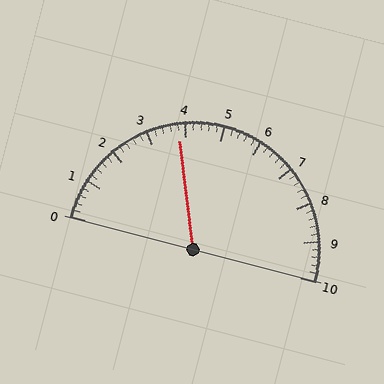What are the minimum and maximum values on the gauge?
The gauge ranges from 0 to 10.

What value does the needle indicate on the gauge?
The needle indicates approximately 3.8.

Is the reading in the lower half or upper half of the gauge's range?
The reading is in the lower half of the range (0 to 10).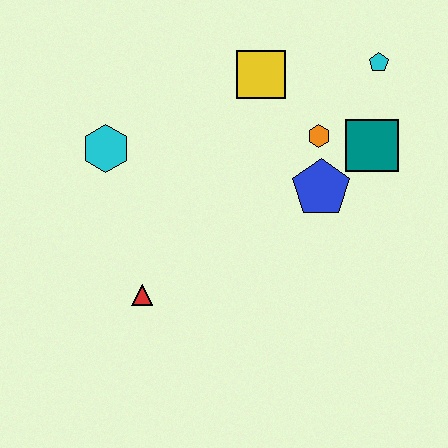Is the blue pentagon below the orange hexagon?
Yes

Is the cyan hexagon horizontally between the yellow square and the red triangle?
No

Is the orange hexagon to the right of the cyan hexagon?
Yes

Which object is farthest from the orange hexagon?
The red triangle is farthest from the orange hexagon.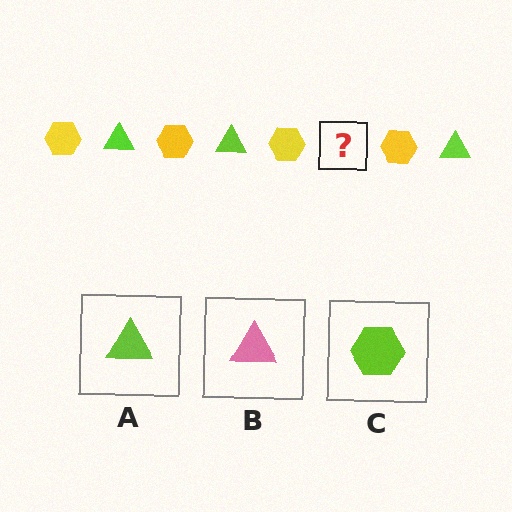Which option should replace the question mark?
Option A.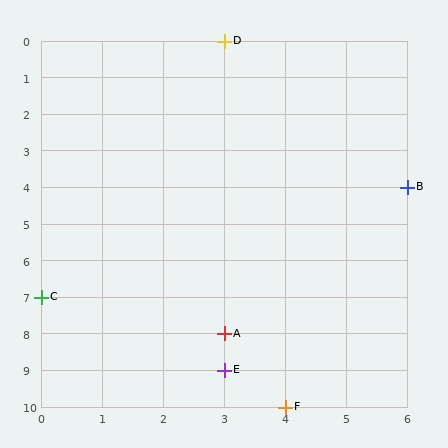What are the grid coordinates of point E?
Point E is at grid coordinates (3, 9).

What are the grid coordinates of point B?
Point B is at grid coordinates (6, 4).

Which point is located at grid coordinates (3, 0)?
Point D is at (3, 0).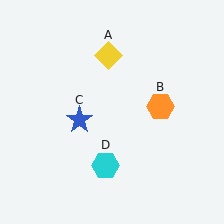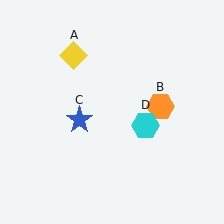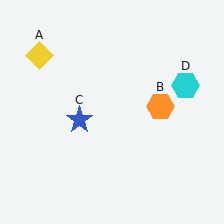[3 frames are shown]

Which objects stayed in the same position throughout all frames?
Orange hexagon (object B) and blue star (object C) remained stationary.